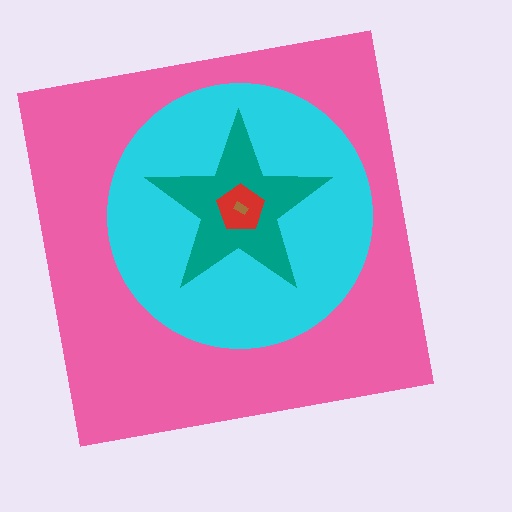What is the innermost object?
The brown rectangle.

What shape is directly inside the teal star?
The red pentagon.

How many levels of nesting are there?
5.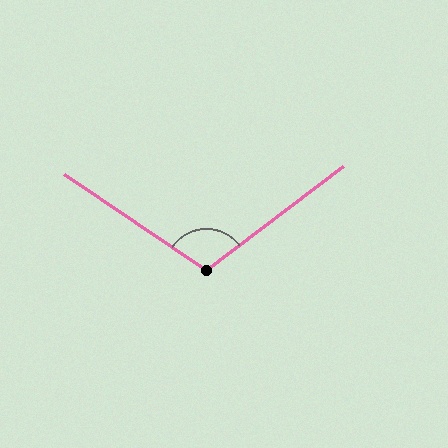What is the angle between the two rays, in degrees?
Approximately 109 degrees.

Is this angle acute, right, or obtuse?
It is obtuse.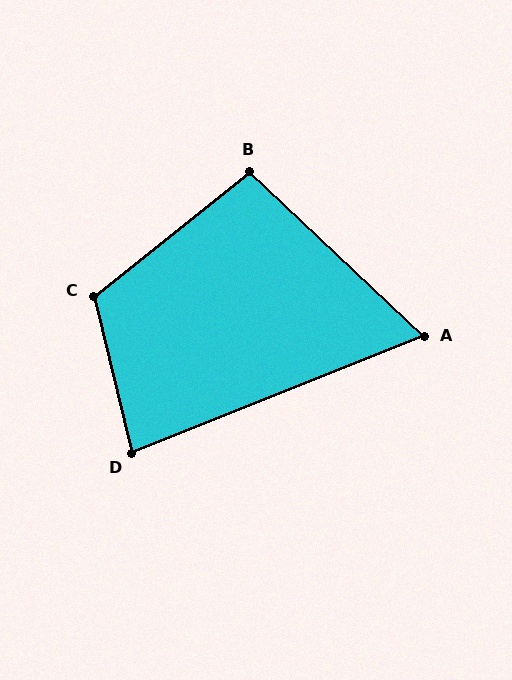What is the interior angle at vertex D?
Approximately 82 degrees (acute).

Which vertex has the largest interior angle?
C, at approximately 115 degrees.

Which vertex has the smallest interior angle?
A, at approximately 65 degrees.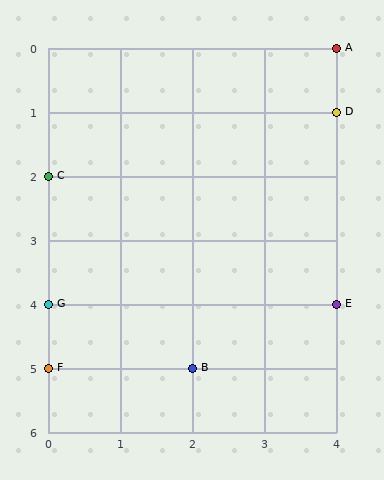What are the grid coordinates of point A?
Point A is at grid coordinates (4, 0).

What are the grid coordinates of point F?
Point F is at grid coordinates (0, 5).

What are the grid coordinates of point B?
Point B is at grid coordinates (2, 5).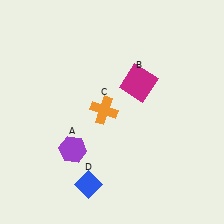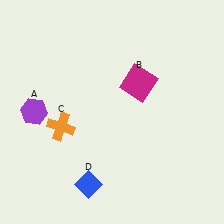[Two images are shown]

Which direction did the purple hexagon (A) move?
The purple hexagon (A) moved left.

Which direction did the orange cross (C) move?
The orange cross (C) moved left.